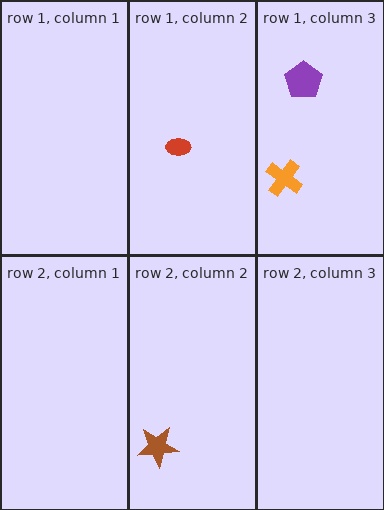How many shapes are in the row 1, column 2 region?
1.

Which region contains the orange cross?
The row 1, column 3 region.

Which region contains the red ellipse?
The row 1, column 2 region.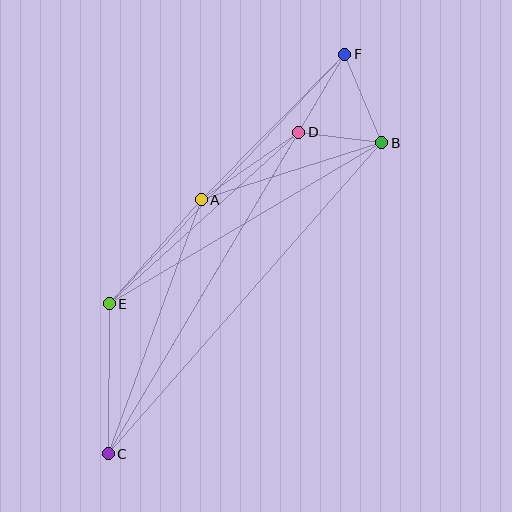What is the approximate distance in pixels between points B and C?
The distance between B and C is approximately 414 pixels.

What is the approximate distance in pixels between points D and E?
The distance between D and E is approximately 255 pixels.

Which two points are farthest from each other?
Points C and F are farthest from each other.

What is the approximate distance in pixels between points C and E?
The distance between C and E is approximately 150 pixels.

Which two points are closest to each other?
Points B and D are closest to each other.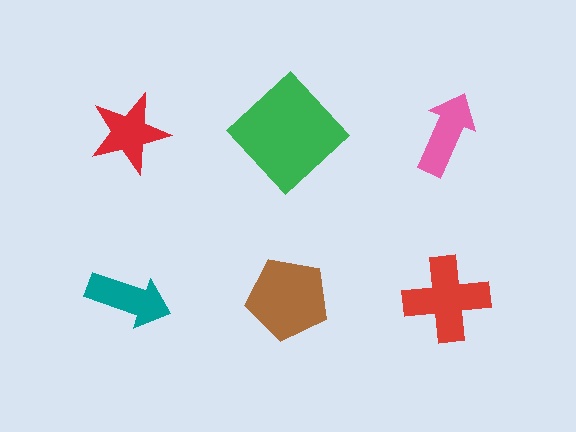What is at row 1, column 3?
A pink arrow.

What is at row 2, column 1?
A teal arrow.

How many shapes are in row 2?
3 shapes.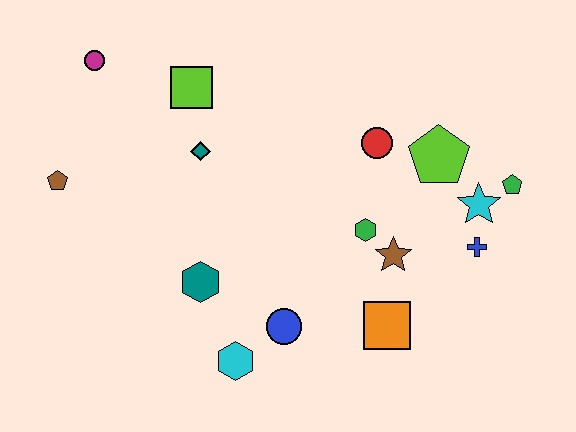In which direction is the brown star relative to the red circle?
The brown star is below the red circle.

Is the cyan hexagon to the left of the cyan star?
Yes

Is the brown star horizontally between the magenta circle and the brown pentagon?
No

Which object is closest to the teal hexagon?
The cyan hexagon is closest to the teal hexagon.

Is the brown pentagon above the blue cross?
Yes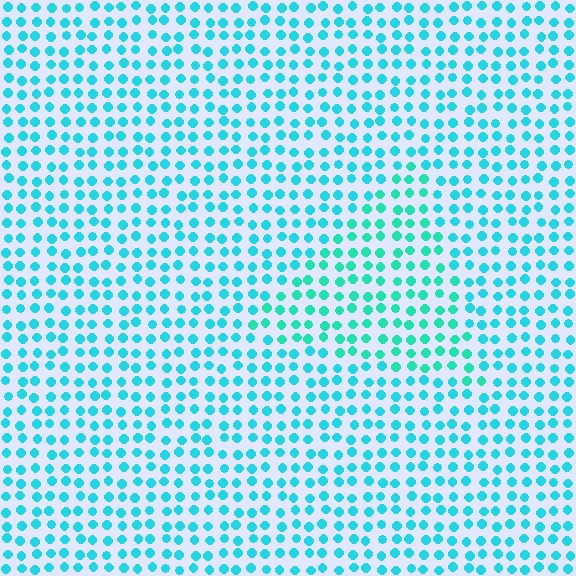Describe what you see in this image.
The image is filled with small cyan elements in a uniform arrangement. A triangle-shaped region is visible where the elements are tinted to a slightly different hue, forming a subtle color boundary.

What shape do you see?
I see a triangle.